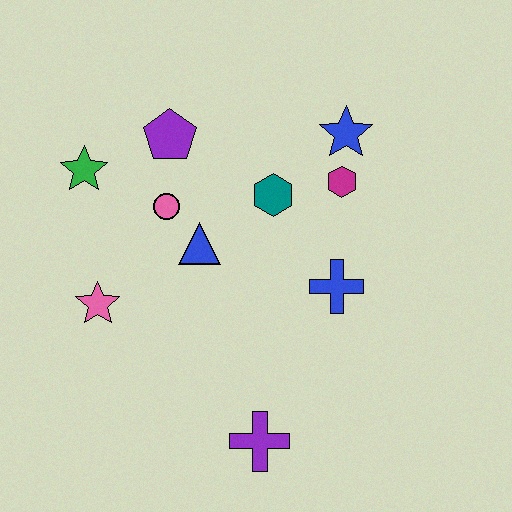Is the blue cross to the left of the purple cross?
No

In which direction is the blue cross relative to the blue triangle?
The blue cross is to the right of the blue triangle.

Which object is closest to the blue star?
The magenta hexagon is closest to the blue star.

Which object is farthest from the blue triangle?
The purple cross is farthest from the blue triangle.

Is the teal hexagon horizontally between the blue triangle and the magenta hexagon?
Yes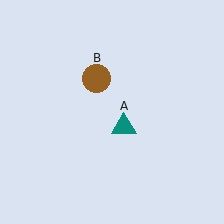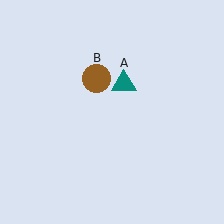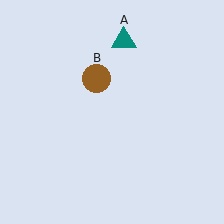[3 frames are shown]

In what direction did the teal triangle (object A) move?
The teal triangle (object A) moved up.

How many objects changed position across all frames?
1 object changed position: teal triangle (object A).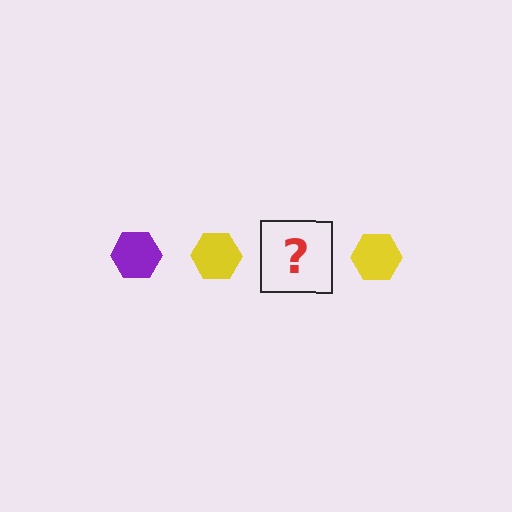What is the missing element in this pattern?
The missing element is a purple hexagon.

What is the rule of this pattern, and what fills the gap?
The rule is that the pattern cycles through purple, yellow hexagons. The gap should be filled with a purple hexagon.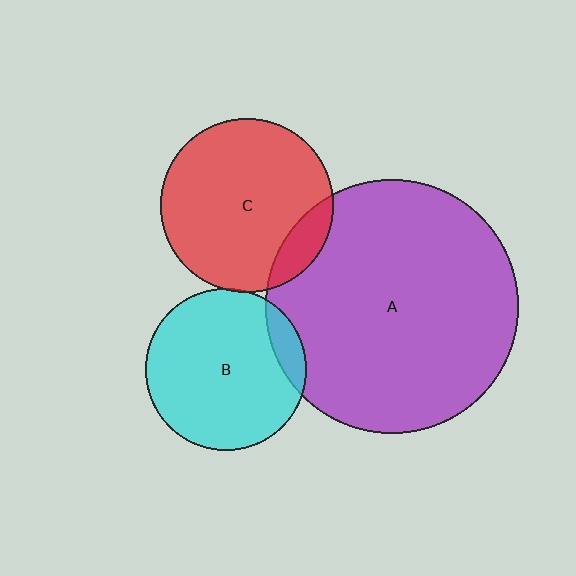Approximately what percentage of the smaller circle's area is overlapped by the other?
Approximately 5%.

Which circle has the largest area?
Circle A (purple).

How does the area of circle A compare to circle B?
Approximately 2.5 times.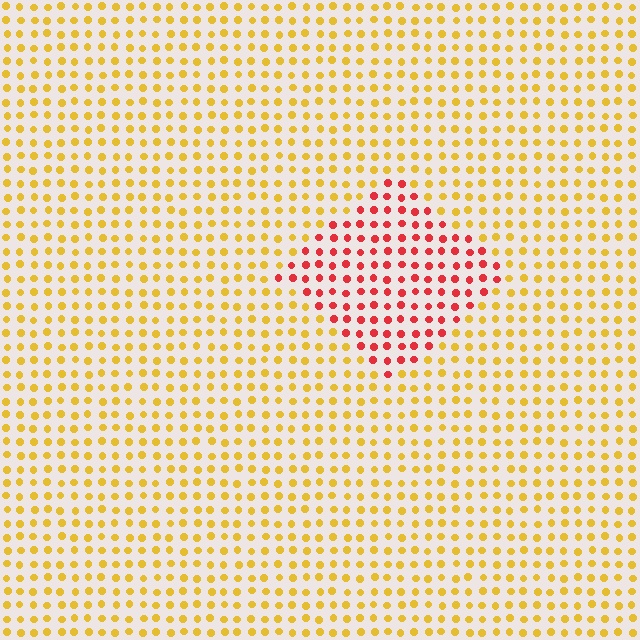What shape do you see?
I see a diamond.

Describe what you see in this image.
The image is filled with small yellow elements in a uniform arrangement. A diamond-shaped region is visible where the elements are tinted to a slightly different hue, forming a subtle color boundary.